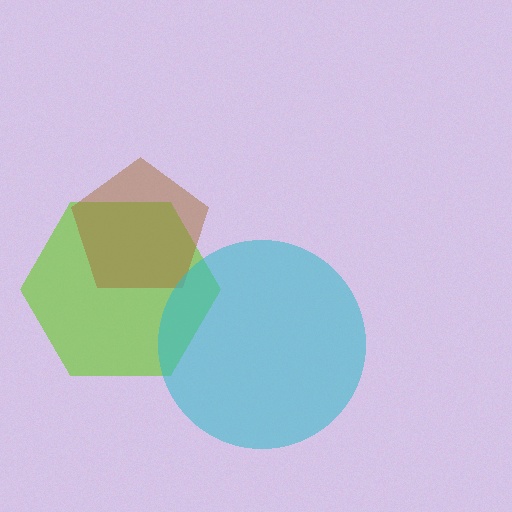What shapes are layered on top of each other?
The layered shapes are: a lime hexagon, a brown pentagon, a cyan circle.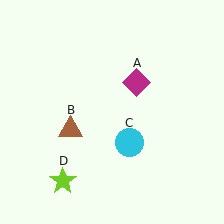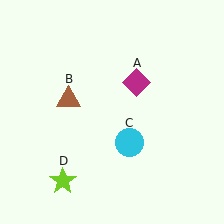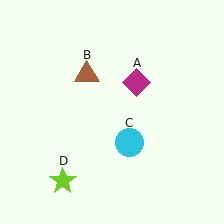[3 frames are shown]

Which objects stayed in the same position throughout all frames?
Magenta diamond (object A) and cyan circle (object C) and lime star (object D) remained stationary.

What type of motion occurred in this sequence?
The brown triangle (object B) rotated clockwise around the center of the scene.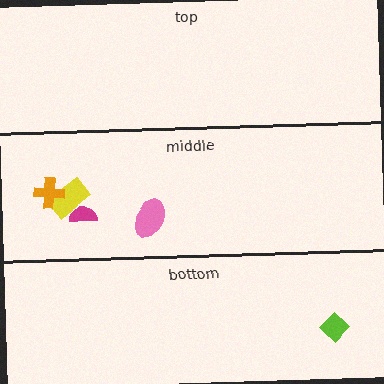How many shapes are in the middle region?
4.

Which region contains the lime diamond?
The bottom region.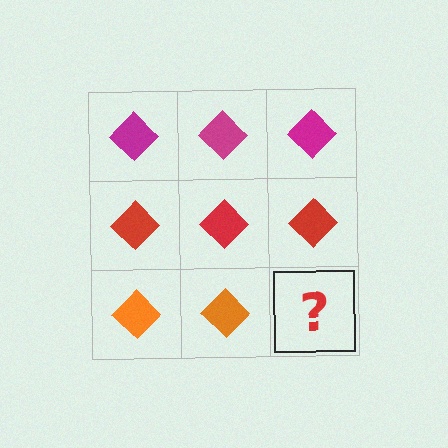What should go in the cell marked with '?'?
The missing cell should contain an orange diamond.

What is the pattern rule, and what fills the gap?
The rule is that each row has a consistent color. The gap should be filled with an orange diamond.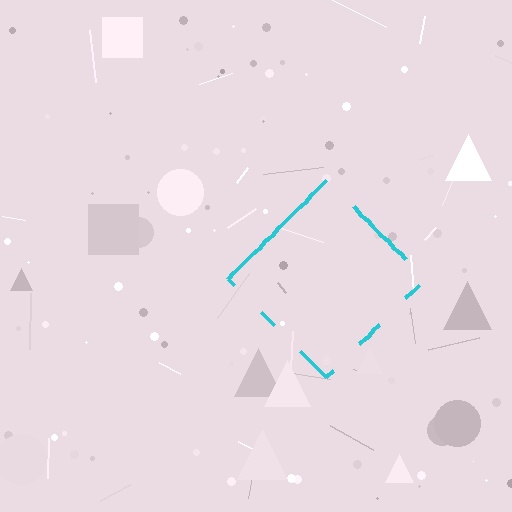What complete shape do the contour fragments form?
The contour fragments form a diamond.